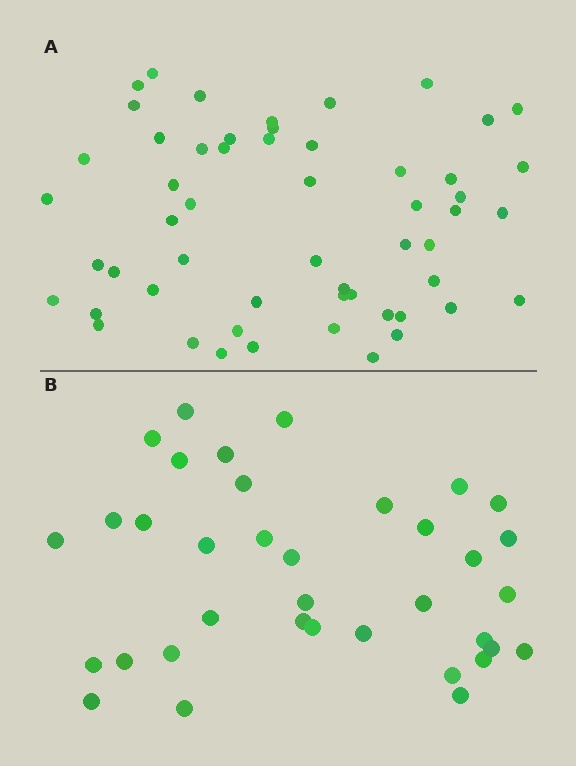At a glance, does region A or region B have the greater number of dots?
Region A (the top region) has more dots.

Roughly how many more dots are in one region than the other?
Region A has approximately 20 more dots than region B.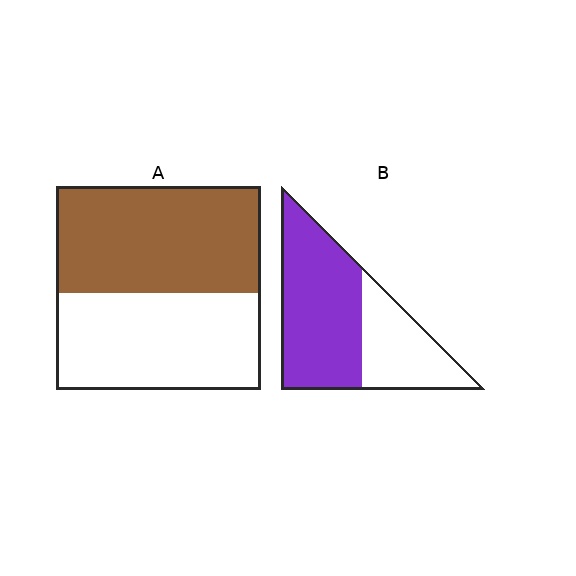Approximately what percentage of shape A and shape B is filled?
A is approximately 50% and B is approximately 65%.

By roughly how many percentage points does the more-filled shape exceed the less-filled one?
By roughly 10 percentage points (B over A).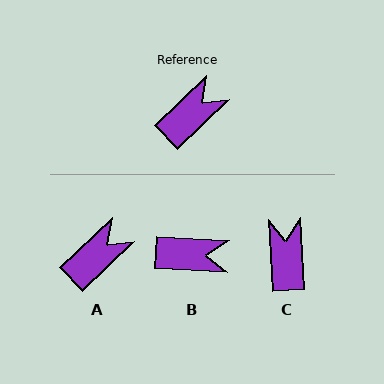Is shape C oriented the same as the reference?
No, it is off by about 49 degrees.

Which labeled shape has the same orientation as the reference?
A.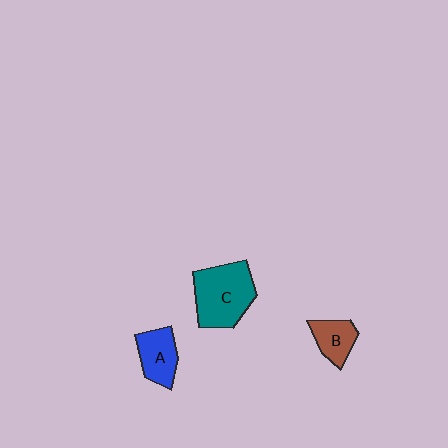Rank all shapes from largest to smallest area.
From largest to smallest: C (teal), A (blue), B (brown).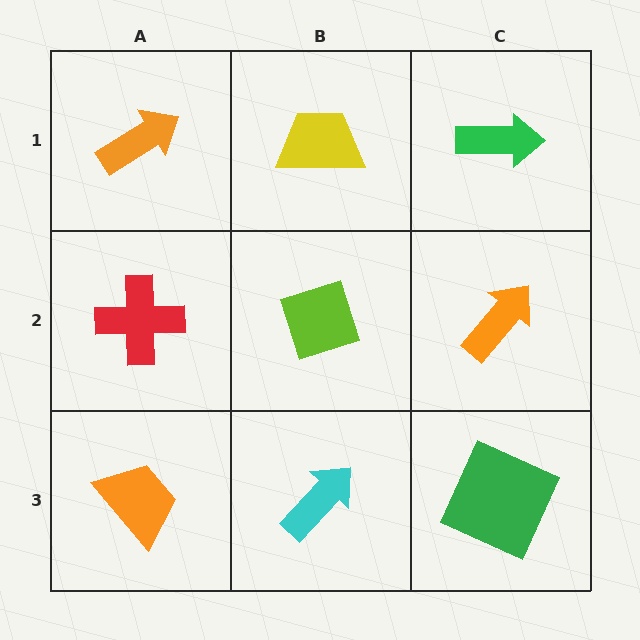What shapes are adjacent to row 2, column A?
An orange arrow (row 1, column A), an orange trapezoid (row 3, column A), a lime diamond (row 2, column B).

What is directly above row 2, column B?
A yellow trapezoid.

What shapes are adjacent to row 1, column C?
An orange arrow (row 2, column C), a yellow trapezoid (row 1, column B).